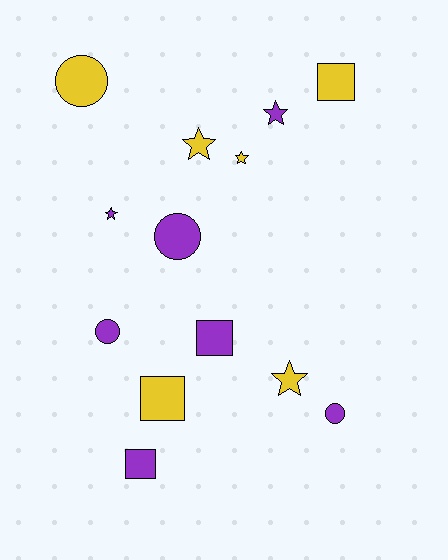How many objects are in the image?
There are 13 objects.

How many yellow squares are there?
There are 2 yellow squares.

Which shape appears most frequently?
Star, with 5 objects.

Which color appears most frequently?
Purple, with 7 objects.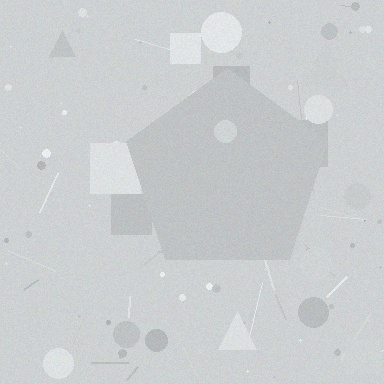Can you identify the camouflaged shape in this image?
The camouflaged shape is a pentagon.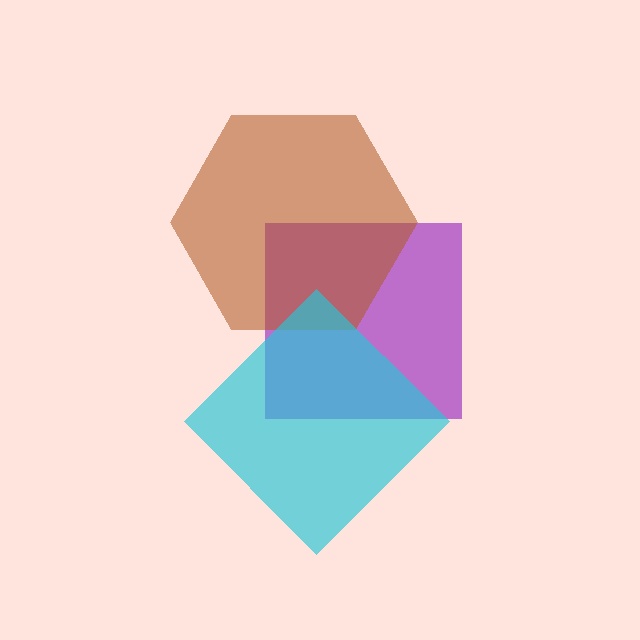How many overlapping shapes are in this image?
There are 3 overlapping shapes in the image.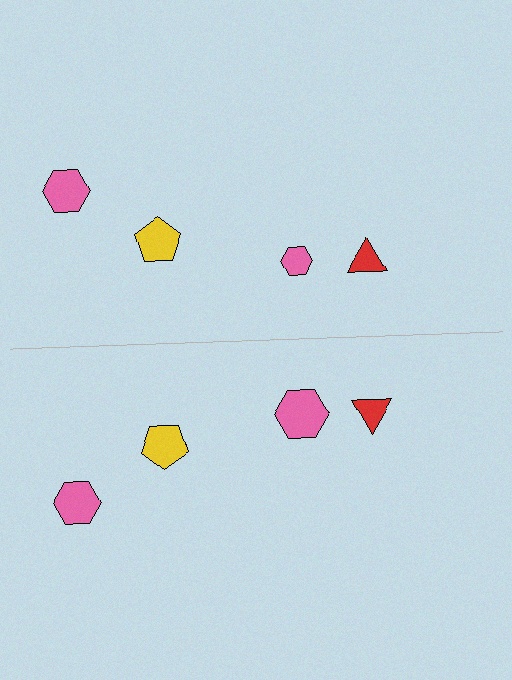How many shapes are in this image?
There are 8 shapes in this image.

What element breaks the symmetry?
The pink hexagon on the bottom side has a different size than its mirror counterpart.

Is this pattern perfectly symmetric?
No, the pattern is not perfectly symmetric. The pink hexagon on the bottom side has a different size than its mirror counterpart.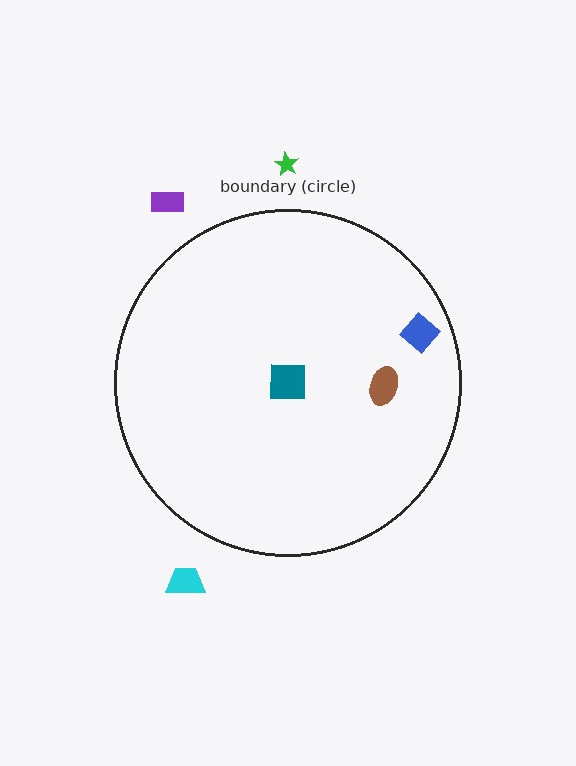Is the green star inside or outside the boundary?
Outside.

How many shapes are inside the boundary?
3 inside, 3 outside.